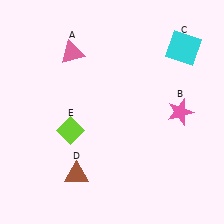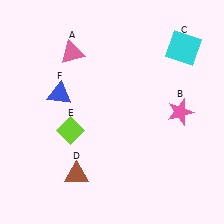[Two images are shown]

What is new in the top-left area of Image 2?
A blue triangle (F) was added in the top-left area of Image 2.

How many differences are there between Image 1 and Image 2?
There is 1 difference between the two images.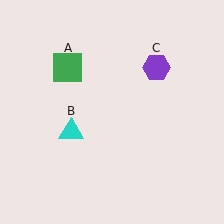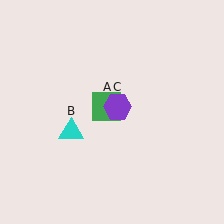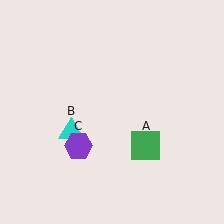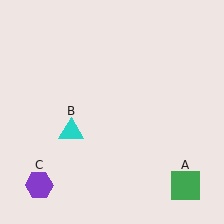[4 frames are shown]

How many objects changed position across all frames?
2 objects changed position: green square (object A), purple hexagon (object C).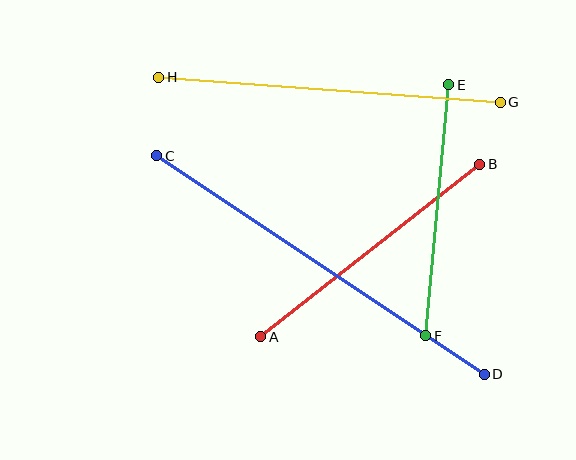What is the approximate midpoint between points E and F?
The midpoint is at approximately (437, 210) pixels.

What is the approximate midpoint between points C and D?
The midpoint is at approximately (320, 265) pixels.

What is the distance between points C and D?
The distance is approximately 394 pixels.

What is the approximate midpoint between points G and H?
The midpoint is at approximately (330, 90) pixels.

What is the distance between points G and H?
The distance is approximately 342 pixels.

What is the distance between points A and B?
The distance is approximately 279 pixels.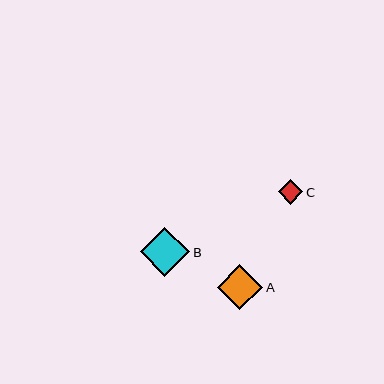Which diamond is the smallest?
Diamond C is the smallest with a size of approximately 25 pixels.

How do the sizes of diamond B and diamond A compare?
Diamond B and diamond A are approximately the same size.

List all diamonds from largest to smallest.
From largest to smallest: B, A, C.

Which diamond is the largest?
Diamond B is the largest with a size of approximately 49 pixels.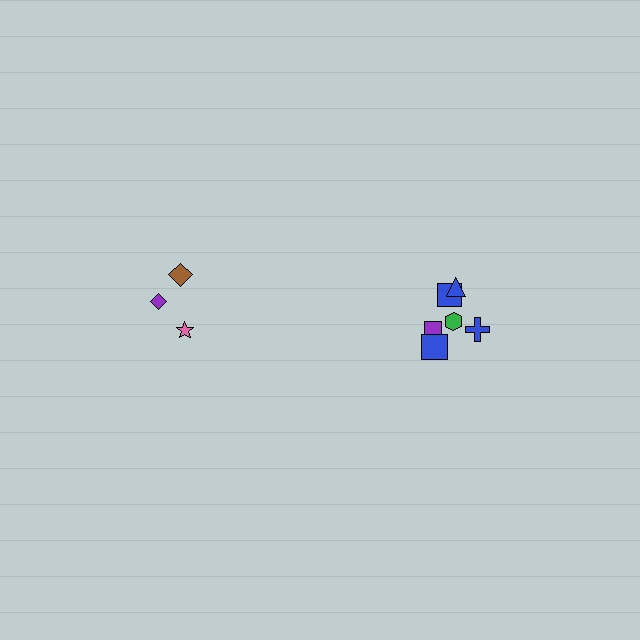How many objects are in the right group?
There are 6 objects.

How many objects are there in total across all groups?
There are 9 objects.